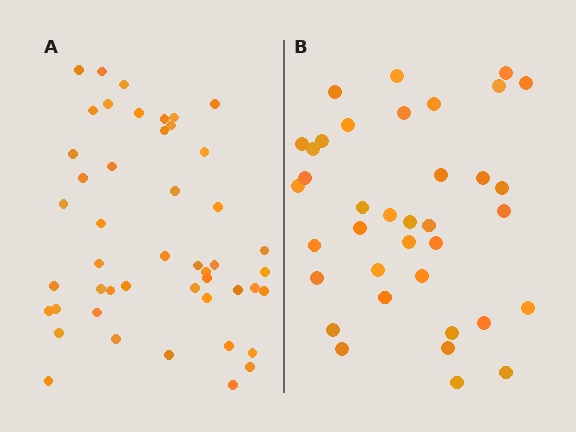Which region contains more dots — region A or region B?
Region A (the left region) has more dots.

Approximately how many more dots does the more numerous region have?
Region A has roughly 10 or so more dots than region B.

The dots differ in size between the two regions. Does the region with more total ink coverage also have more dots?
No. Region B has more total ink coverage because its dots are larger, but region A actually contains more individual dots. Total area can be misleading — the number of items is what matters here.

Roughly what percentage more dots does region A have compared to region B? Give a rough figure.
About 25% more.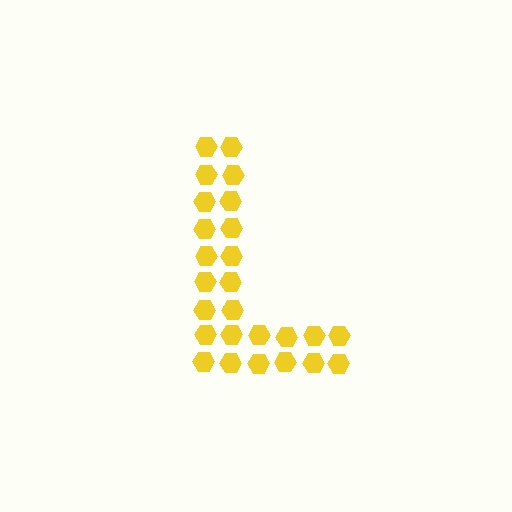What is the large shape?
The large shape is the letter L.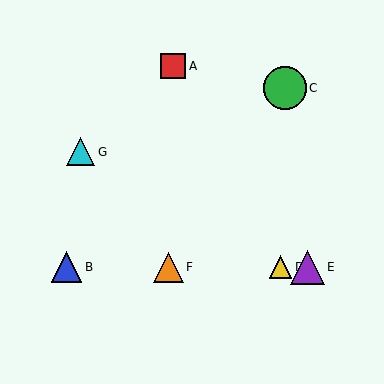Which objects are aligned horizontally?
Objects B, D, E, F are aligned horizontally.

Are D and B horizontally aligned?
Yes, both are at y≈267.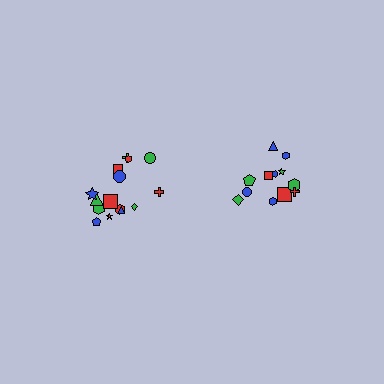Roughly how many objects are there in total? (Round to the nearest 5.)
Roughly 25 objects in total.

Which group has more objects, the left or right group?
The left group.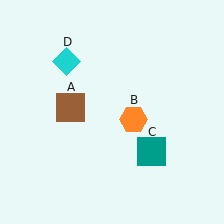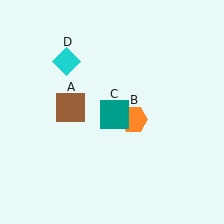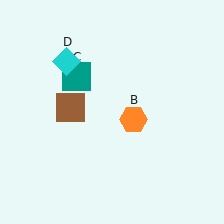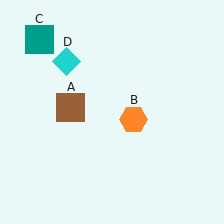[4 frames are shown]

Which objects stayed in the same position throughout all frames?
Brown square (object A) and orange hexagon (object B) and cyan diamond (object D) remained stationary.